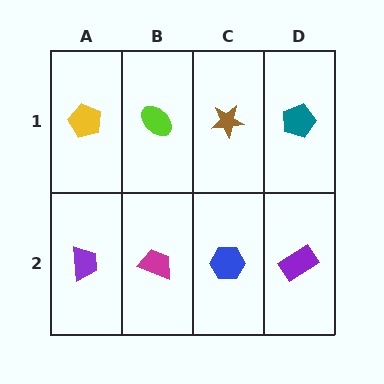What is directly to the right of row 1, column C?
A teal pentagon.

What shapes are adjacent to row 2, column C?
A brown star (row 1, column C), a magenta trapezoid (row 2, column B), a purple rectangle (row 2, column D).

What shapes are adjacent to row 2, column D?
A teal pentagon (row 1, column D), a blue hexagon (row 2, column C).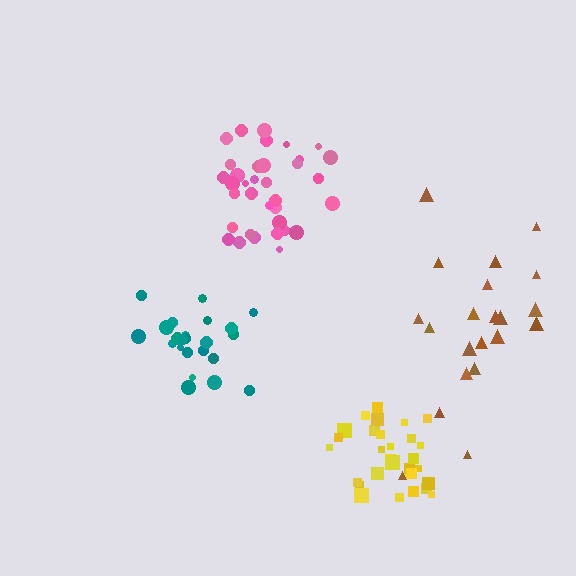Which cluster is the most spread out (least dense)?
Brown.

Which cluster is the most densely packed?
Yellow.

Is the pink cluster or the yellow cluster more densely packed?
Yellow.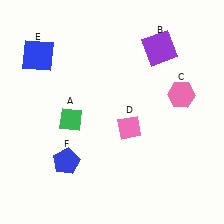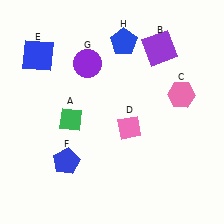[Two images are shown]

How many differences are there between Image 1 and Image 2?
There are 2 differences between the two images.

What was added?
A purple circle (G), a blue pentagon (H) were added in Image 2.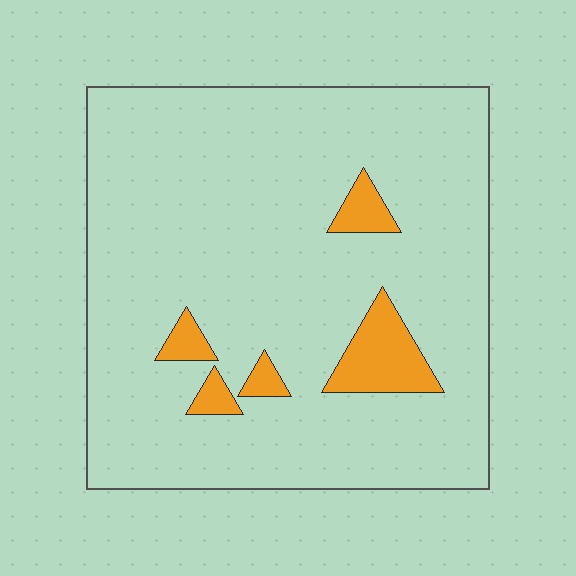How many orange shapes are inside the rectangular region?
5.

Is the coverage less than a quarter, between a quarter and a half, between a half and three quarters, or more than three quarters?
Less than a quarter.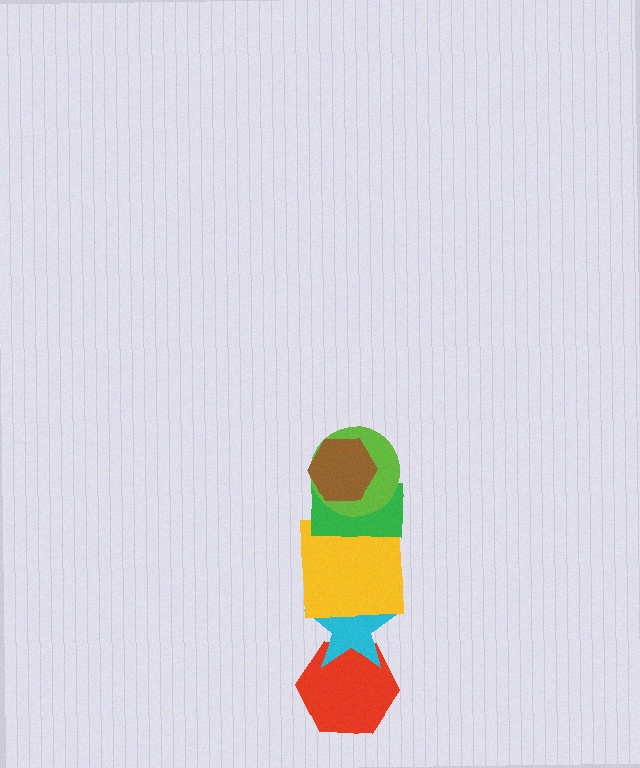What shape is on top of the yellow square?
The green rectangle is on top of the yellow square.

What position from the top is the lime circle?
The lime circle is 2nd from the top.